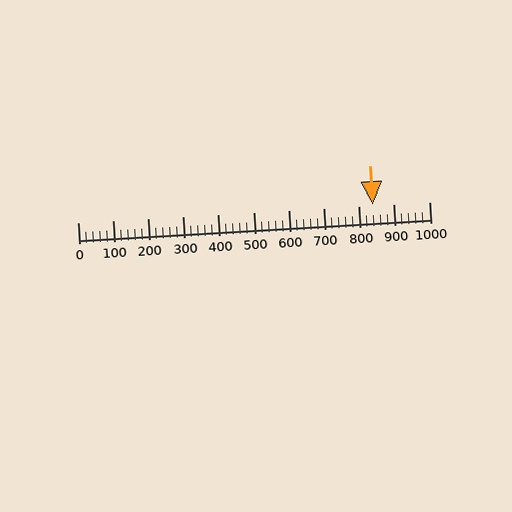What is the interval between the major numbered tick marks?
The major tick marks are spaced 100 units apart.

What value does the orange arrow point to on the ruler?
The orange arrow points to approximately 840.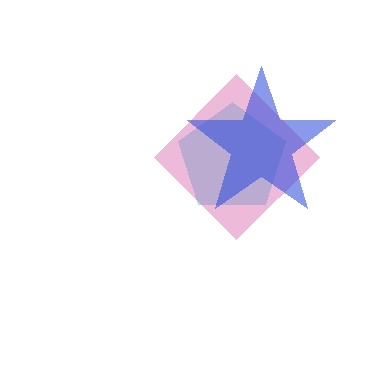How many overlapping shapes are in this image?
There are 3 overlapping shapes in the image.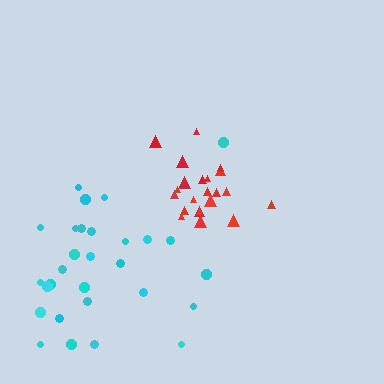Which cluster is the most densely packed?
Red.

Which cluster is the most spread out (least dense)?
Cyan.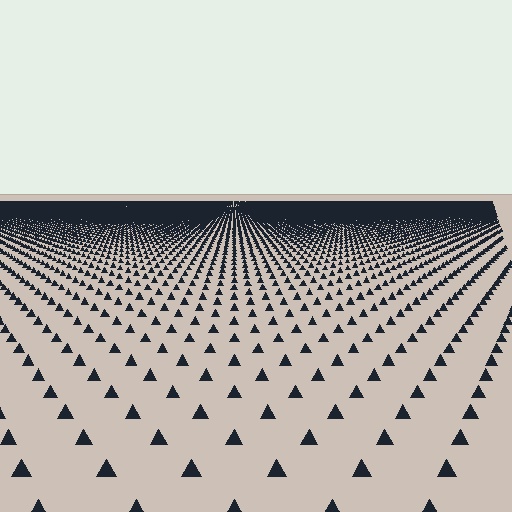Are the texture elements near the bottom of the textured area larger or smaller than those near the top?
Larger. Near the bottom, elements are closer to the viewer and appear at a bigger on-screen size.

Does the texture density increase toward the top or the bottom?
Density increases toward the top.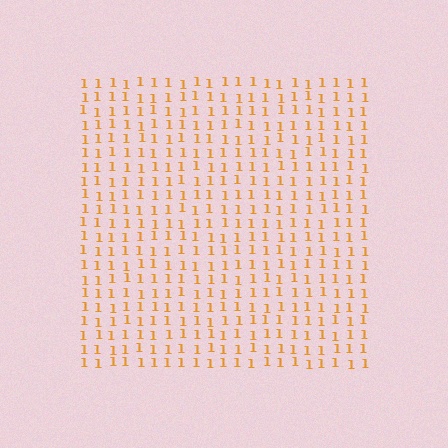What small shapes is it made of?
It is made of small digit 1's.